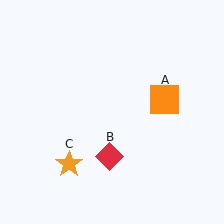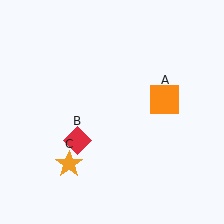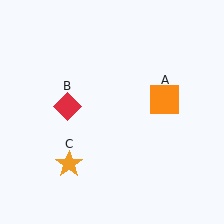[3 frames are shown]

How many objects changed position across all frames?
1 object changed position: red diamond (object B).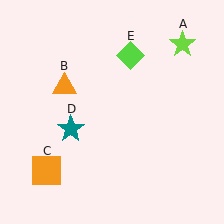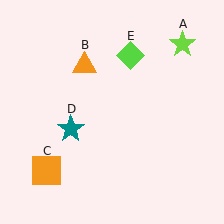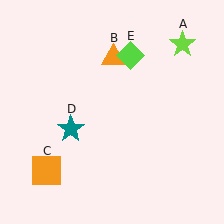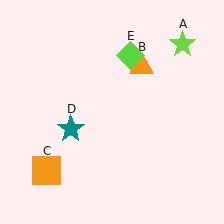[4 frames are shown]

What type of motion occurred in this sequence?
The orange triangle (object B) rotated clockwise around the center of the scene.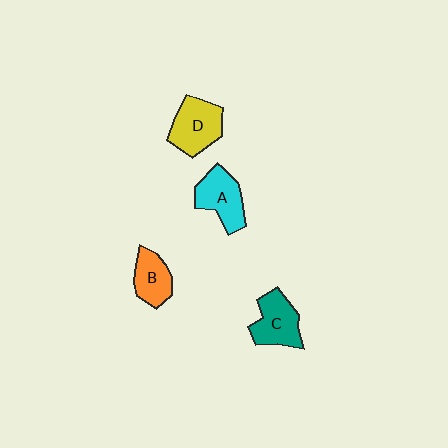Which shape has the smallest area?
Shape B (orange).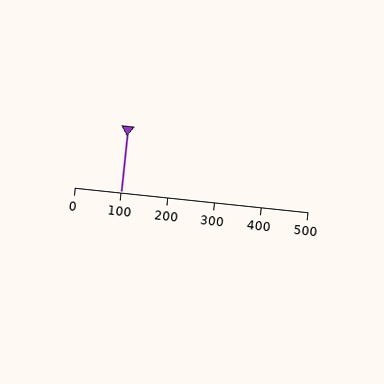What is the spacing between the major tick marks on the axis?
The major ticks are spaced 100 apart.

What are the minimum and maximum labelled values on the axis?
The axis runs from 0 to 500.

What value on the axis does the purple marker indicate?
The marker indicates approximately 100.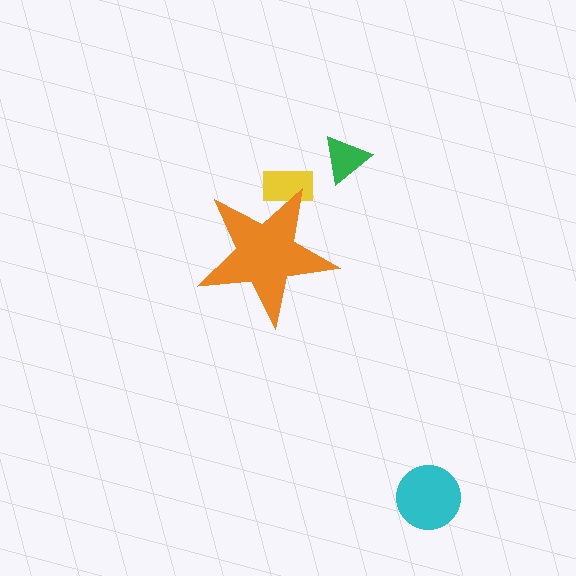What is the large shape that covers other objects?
An orange star.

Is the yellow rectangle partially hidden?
Yes, the yellow rectangle is partially hidden behind the orange star.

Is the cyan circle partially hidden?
No, the cyan circle is fully visible.